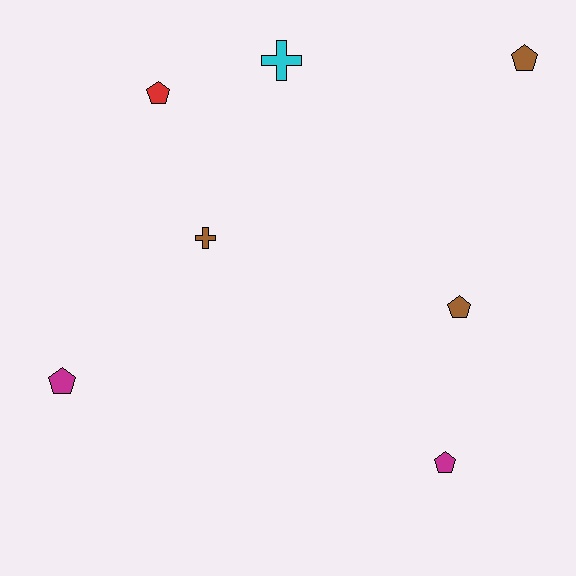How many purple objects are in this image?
There are no purple objects.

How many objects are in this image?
There are 7 objects.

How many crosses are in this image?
There are 2 crosses.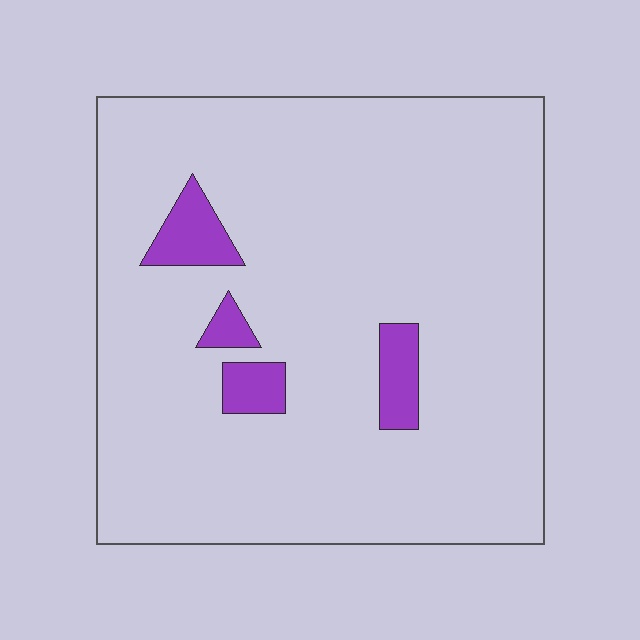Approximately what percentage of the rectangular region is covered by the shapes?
Approximately 5%.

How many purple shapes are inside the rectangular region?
4.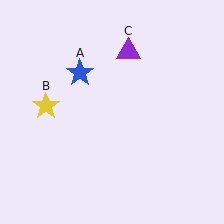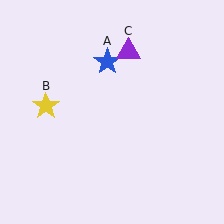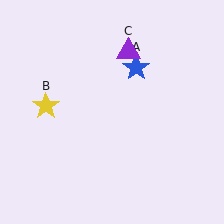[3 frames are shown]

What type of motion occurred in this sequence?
The blue star (object A) rotated clockwise around the center of the scene.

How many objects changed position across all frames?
1 object changed position: blue star (object A).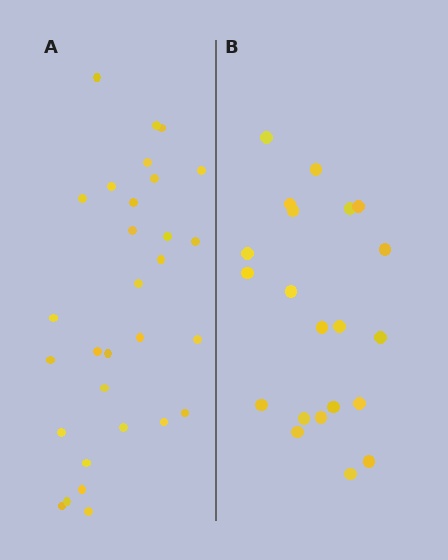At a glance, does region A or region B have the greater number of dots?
Region A (the left region) has more dots.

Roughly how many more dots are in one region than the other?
Region A has roughly 8 or so more dots than region B.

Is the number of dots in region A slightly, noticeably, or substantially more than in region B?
Region A has noticeably more, but not dramatically so. The ratio is roughly 1.4 to 1.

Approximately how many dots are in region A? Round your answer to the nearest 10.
About 30 dots.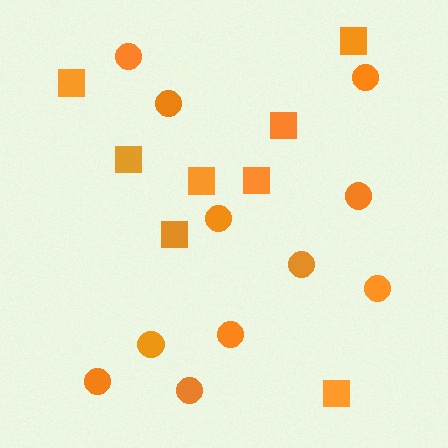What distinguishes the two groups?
There are 2 groups: one group of circles (11) and one group of squares (8).